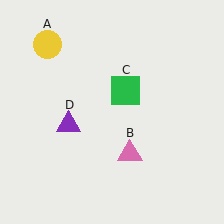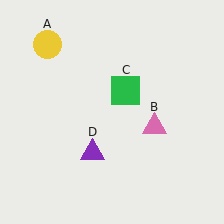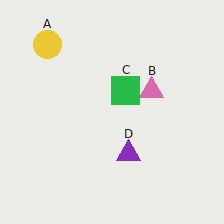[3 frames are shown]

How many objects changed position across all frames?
2 objects changed position: pink triangle (object B), purple triangle (object D).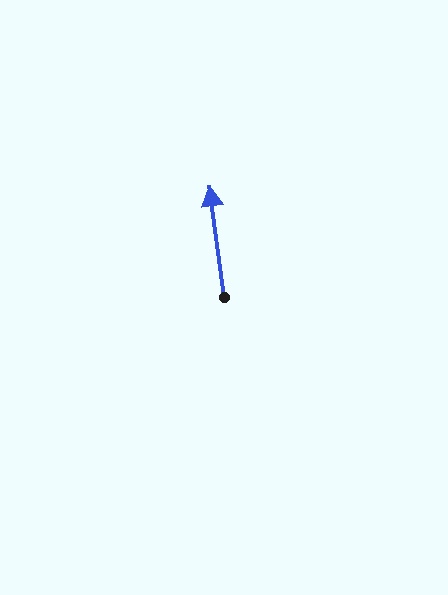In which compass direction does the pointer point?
North.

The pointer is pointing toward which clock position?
Roughly 12 o'clock.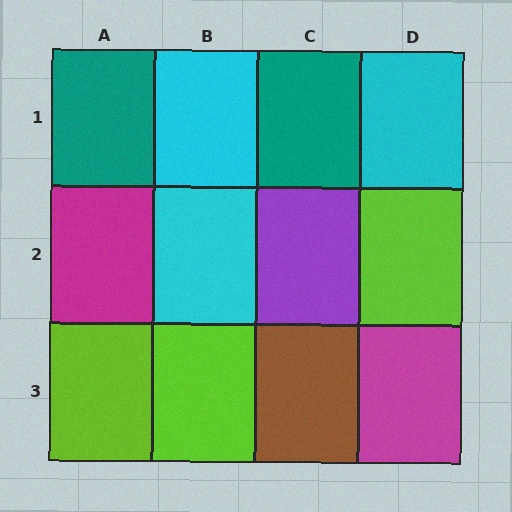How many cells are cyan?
3 cells are cyan.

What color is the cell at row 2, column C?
Purple.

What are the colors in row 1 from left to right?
Teal, cyan, teal, cyan.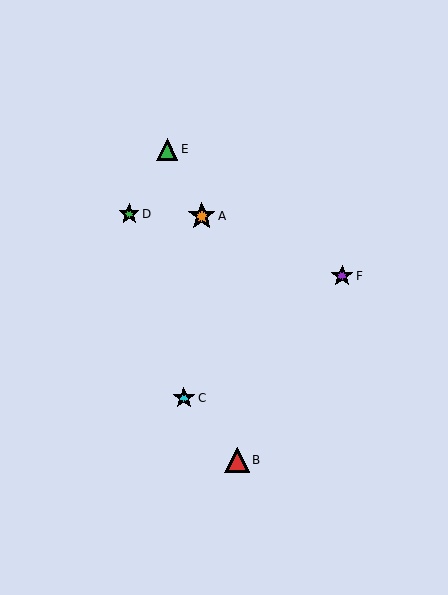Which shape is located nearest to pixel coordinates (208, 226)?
The orange star (labeled A) at (202, 216) is nearest to that location.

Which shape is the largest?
The orange star (labeled A) is the largest.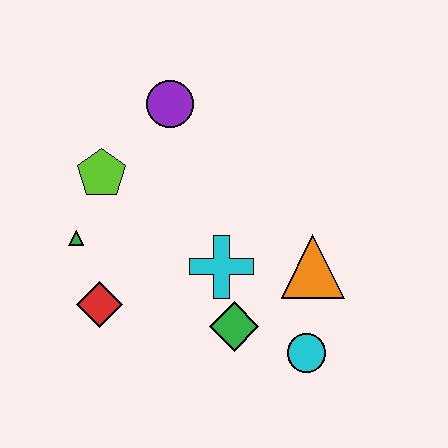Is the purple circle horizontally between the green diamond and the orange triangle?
No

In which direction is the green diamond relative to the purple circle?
The green diamond is below the purple circle.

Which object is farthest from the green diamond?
The purple circle is farthest from the green diamond.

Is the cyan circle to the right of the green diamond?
Yes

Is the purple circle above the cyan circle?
Yes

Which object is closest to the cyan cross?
The green diamond is closest to the cyan cross.